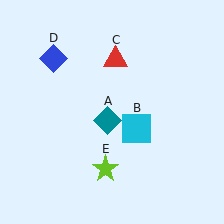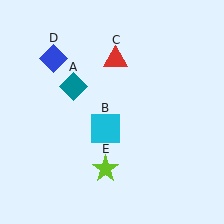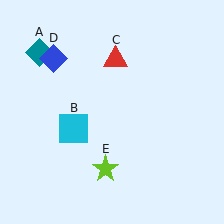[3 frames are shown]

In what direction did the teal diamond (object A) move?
The teal diamond (object A) moved up and to the left.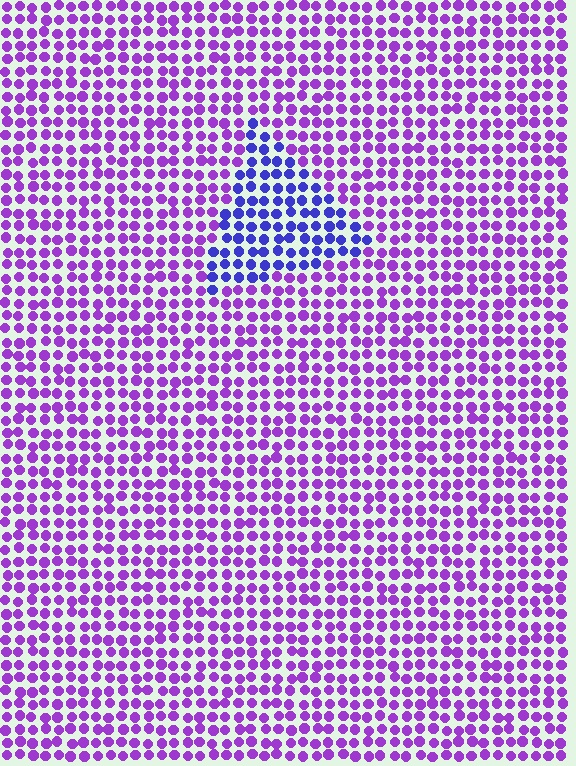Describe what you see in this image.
The image is filled with small purple elements in a uniform arrangement. A triangle-shaped region is visible where the elements are tinted to a slightly different hue, forming a subtle color boundary.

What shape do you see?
I see a triangle.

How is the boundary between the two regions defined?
The boundary is defined purely by a slight shift in hue (about 39 degrees). Spacing, size, and orientation are identical on both sides.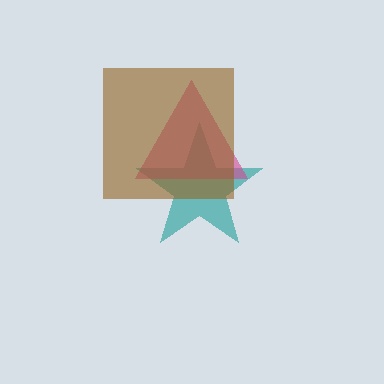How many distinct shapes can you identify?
There are 3 distinct shapes: a teal star, a magenta triangle, a brown square.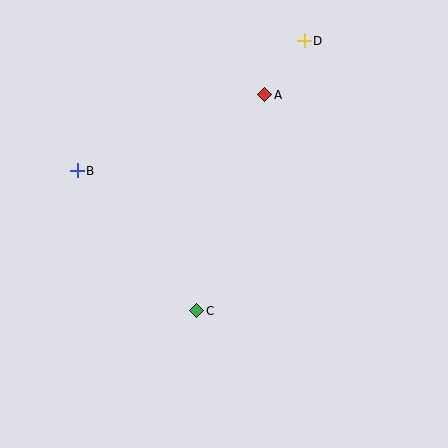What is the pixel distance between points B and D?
The distance between B and D is 262 pixels.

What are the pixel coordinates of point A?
Point A is at (265, 95).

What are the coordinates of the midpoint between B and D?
The midpoint between B and D is at (191, 106).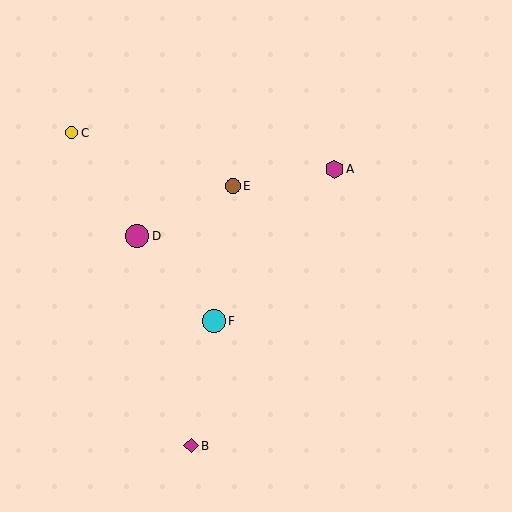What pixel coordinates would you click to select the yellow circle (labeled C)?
Click at (72, 133) to select the yellow circle C.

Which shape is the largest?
The magenta circle (labeled D) is the largest.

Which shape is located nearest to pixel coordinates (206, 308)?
The cyan circle (labeled F) at (214, 321) is nearest to that location.